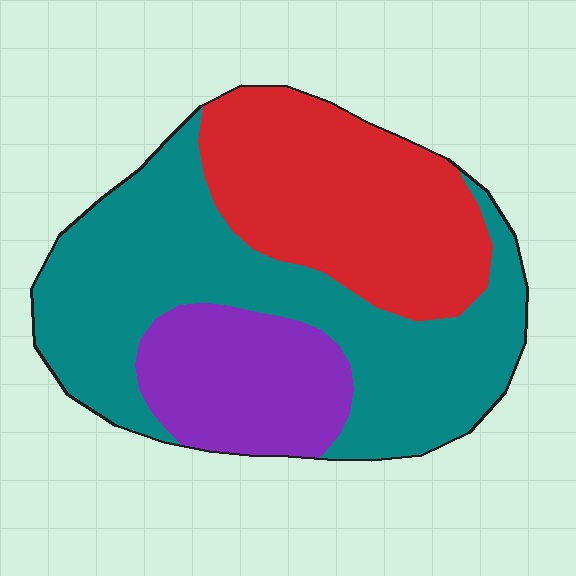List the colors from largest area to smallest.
From largest to smallest: teal, red, purple.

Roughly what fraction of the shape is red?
Red takes up about one third (1/3) of the shape.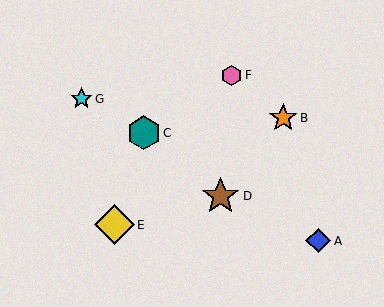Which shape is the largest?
The yellow diamond (labeled E) is the largest.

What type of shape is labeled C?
Shape C is a teal hexagon.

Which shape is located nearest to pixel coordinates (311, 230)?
The blue diamond (labeled A) at (318, 241) is nearest to that location.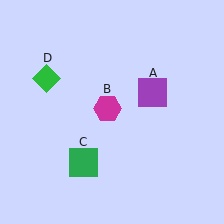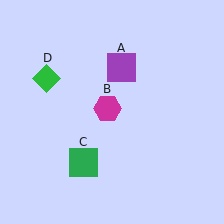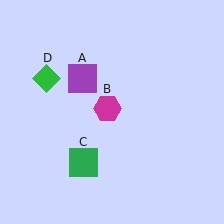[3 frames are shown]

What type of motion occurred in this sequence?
The purple square (object A) rotated counterclockwise around the center of the scene.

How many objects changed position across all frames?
1 object changed position: purple square (object A).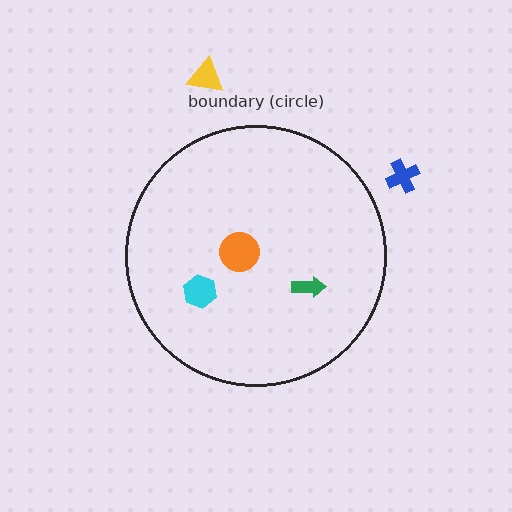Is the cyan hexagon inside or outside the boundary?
Inside.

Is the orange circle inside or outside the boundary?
Inside.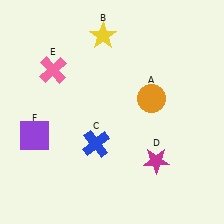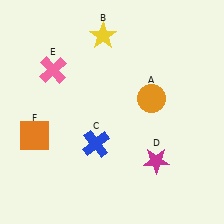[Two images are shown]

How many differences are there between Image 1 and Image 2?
There is 1 difference between the two images.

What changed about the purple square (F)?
In Image 1, F is purple. In Image 2, it changed to orange.